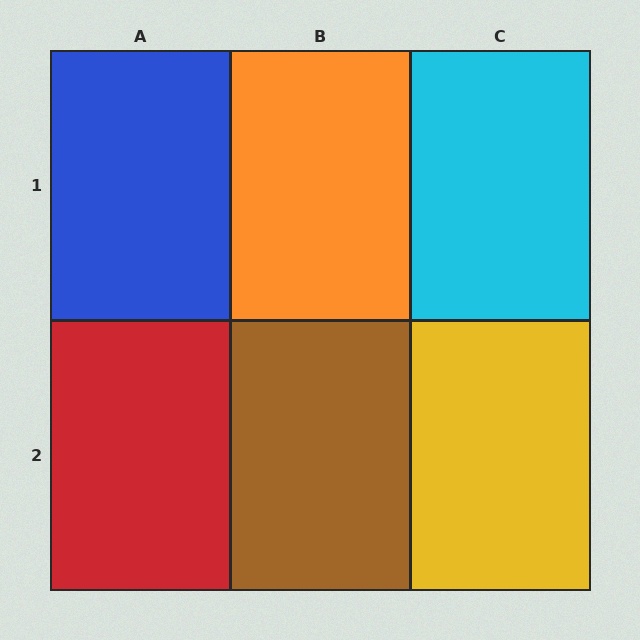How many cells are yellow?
1 cell is yellow.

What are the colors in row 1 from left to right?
Blue, orange, cyan.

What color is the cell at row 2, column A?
Red.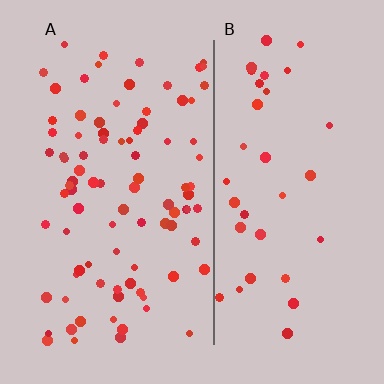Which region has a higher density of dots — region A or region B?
A (the left).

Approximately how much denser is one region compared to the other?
Approximately 2.5× — region A over region B.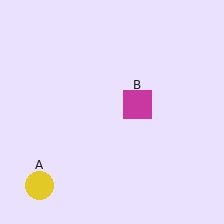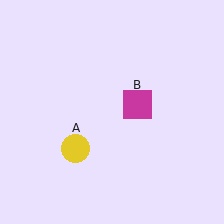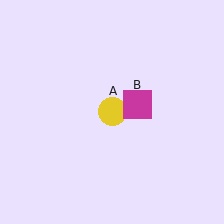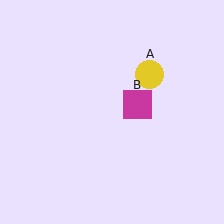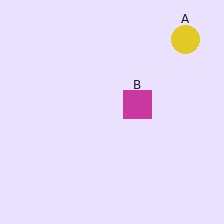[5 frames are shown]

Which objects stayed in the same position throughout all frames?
Magenta square (object B) remained stationary.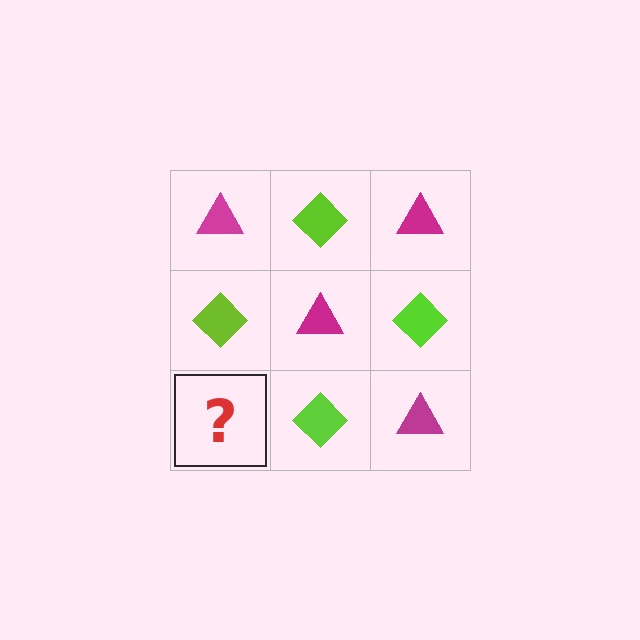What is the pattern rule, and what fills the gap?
The rule is that it alternates magenta triangle and lime diamond in a checkerboard pattern. The gap should be filled with a magenta triangle.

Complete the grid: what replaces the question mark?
The question mark should be replaced with a magenta triangle.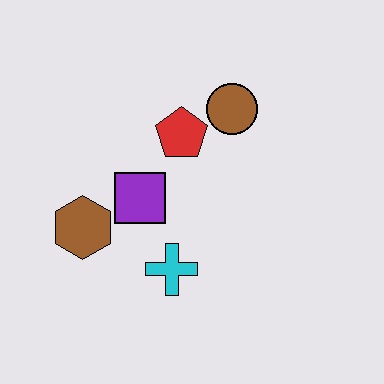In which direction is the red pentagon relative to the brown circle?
The red pentagon is to the left of the brown circle.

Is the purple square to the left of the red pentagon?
Yes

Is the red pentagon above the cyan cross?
Yes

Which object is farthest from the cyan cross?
The brown circle is farthest from the cyan cross.